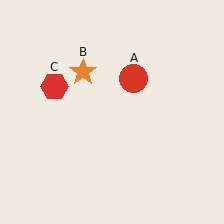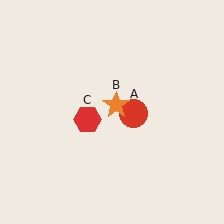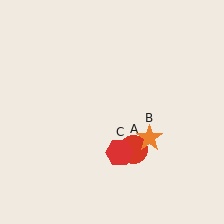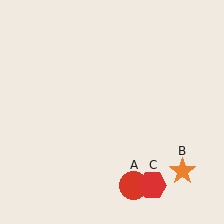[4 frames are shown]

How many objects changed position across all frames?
3 objects changed position: red circle (object A), orange star (object B), red hexagon (object C).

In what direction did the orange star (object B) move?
The orange star (object B) moved down and to the right.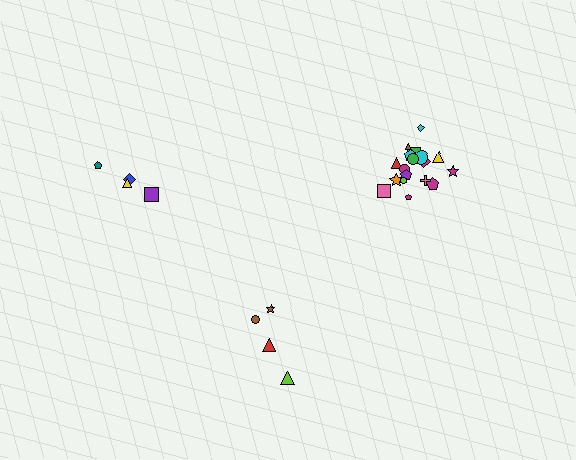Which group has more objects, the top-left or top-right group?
The top-right group.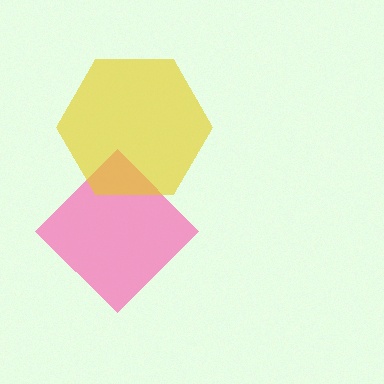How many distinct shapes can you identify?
There are 2 distinct shapes: a pink diamond, a yellow hexagon.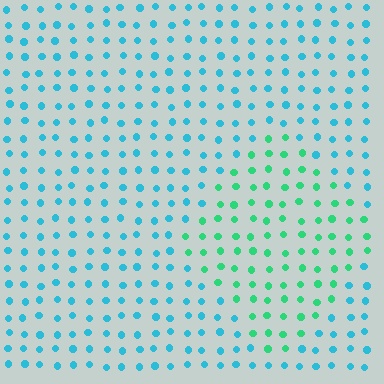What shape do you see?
I see a diamond.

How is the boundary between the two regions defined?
The boundary is defined purely by a slight shift in hue (about 42 degrees). Spacing, size, and orientation are identical on both sides.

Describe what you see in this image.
The image is filled with small cyan elements in a uniform arrangement. A diamond-shaped region is visible where the elements are tinted to a slightly different hue, forming a subtle color boundary.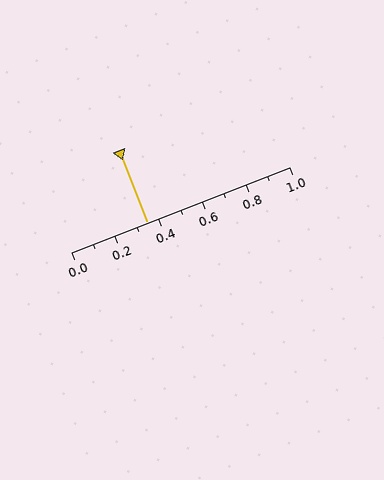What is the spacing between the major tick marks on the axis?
The major ticks are spaced 0.2 apart.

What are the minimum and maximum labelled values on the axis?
The axis runs from 0.0 to 1.0.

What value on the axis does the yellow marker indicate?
The marker indicates approximately 0.35.